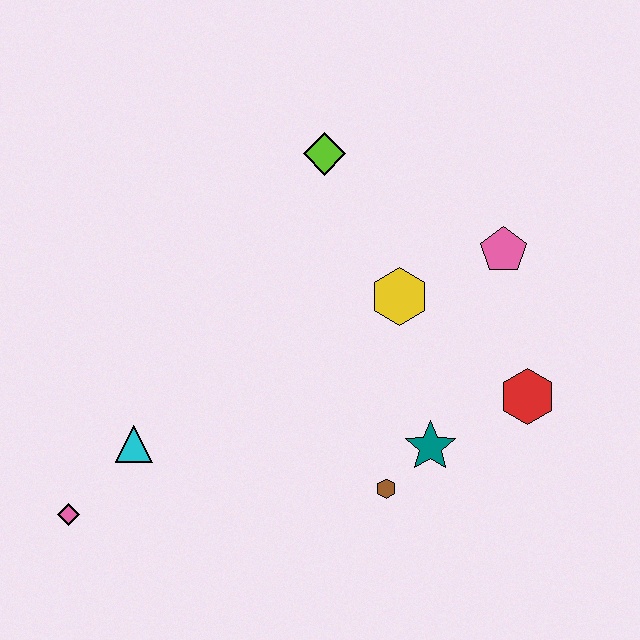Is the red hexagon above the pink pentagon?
No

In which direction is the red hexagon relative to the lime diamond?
The red hexagon is below the lime diamond.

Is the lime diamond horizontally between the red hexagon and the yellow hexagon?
No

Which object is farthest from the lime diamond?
The pink diamond is farthest from the lime diamond.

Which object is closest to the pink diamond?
The cyan triangle is closest to the pink diamond.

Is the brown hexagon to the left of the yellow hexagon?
Yes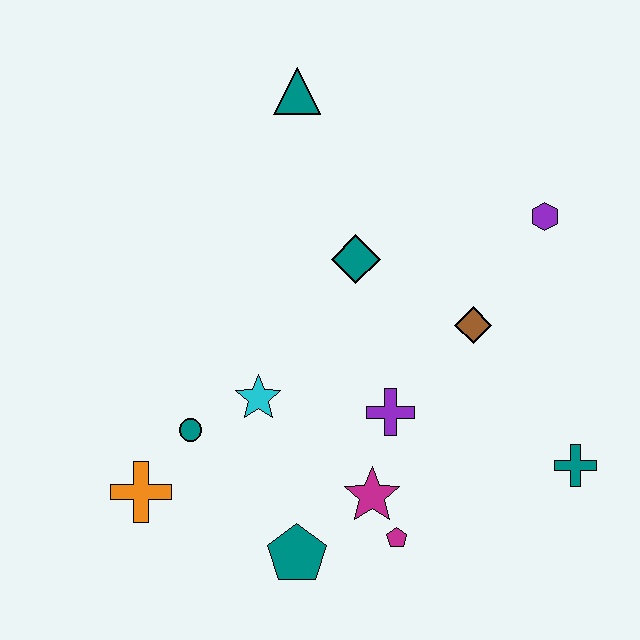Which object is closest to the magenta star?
The magenta pentagon is closest to the magenta star.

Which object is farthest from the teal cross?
The teal triangle is farthest from the teal cross.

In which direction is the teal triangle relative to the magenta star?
The teal triangle is above the magenta star.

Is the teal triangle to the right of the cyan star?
Yes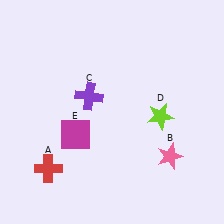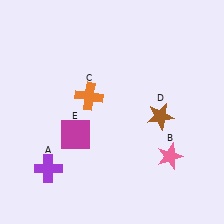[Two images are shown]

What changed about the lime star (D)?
In Image 1, D is lime. In Image 2, it changed to brown.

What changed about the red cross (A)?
In Image 1, A is red. In Image 2, it changed to purple.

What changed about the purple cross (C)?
In Image 1, C is purple. In Image 2, it changed to orange.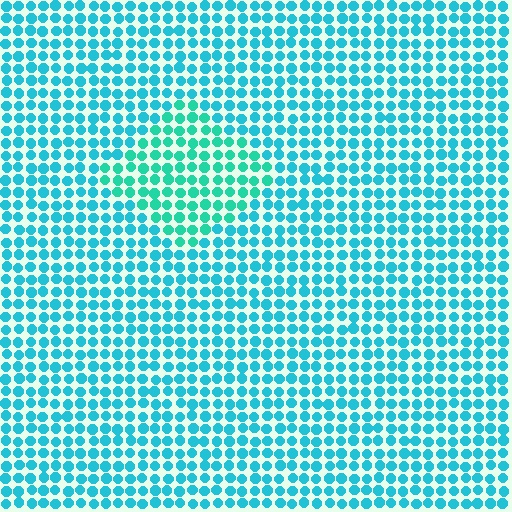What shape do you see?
I see a diamond.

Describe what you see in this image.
The image is filled with small cyan elements in a uniform arrangement. A diamond-shaped region is visible where the elements are tinted to a slightly different hue, forming a subtle color boundary.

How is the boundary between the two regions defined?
The boundary is defined purely by a slight shift in hue (about 24 degrees). Spacing, size, and orientation are identical on both sides.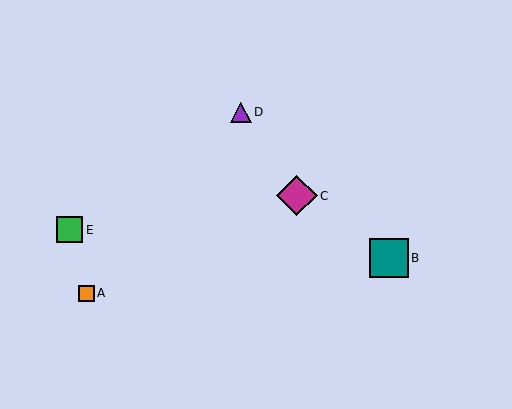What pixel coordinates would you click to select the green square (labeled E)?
Click at (70, 230) to select the green square E.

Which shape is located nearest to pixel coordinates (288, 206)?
The magenta diamond (labeled C) at (297, 196) is nearest to that location.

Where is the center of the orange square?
The center of the orange square is at (86, 293).